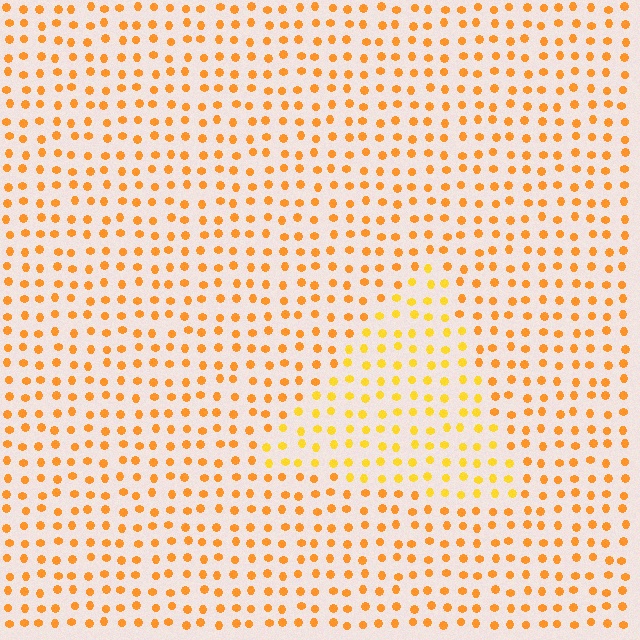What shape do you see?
I see a triangle.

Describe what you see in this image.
The image is filled with small orange elements in a uniform arrangement. A triangle-shaped region is visible where the elements are tinted to a slightly different hue, forming a subtle color boundary.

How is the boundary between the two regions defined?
The boundary is defined purely by a slight shift in hue (about 20 degrees). Spacing, size, and orientation are identical on both sides.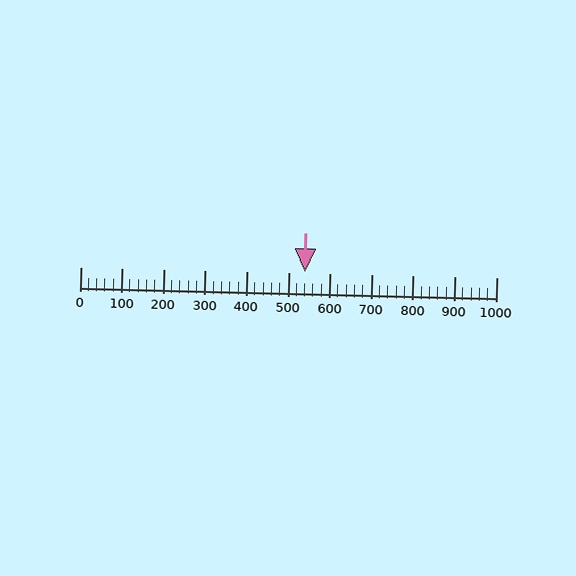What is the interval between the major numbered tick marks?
The major tick marks are spaced 100 units apart.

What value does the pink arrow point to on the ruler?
The pink arrow points to approximately 540.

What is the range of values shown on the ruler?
The ruler shows values from 0 to 1000.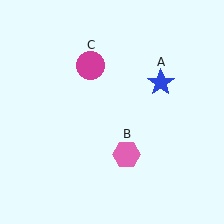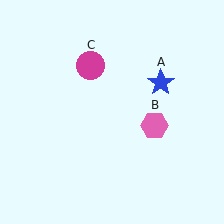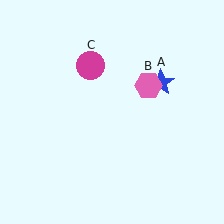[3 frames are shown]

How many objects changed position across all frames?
1 object changed position: pink hexagon (object B).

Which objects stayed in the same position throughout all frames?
Blue star (object A) and magenta circle (object C) remained stationary.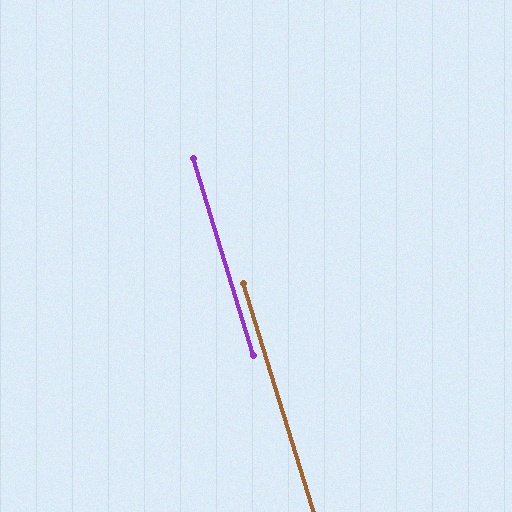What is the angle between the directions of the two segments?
Approximately 0 degrees.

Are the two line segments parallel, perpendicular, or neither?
Parallel — their directions differ by only 0.3°.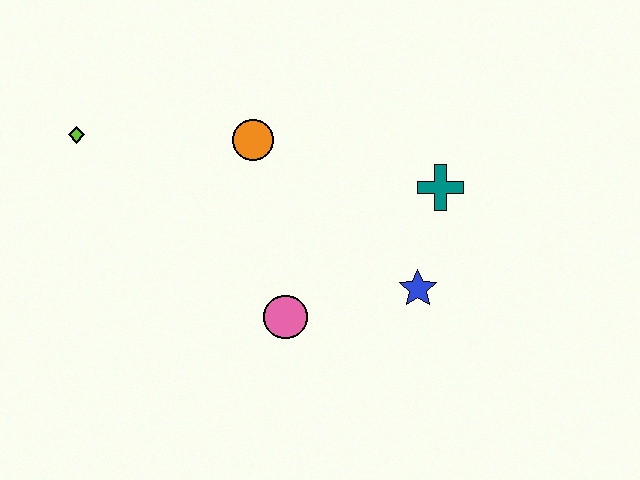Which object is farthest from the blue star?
The lime diamond is farthest from the blue star.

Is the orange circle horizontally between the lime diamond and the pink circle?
Yes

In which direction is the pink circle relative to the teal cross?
The pink circle is to the left of the teal cross.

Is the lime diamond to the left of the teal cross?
Yes